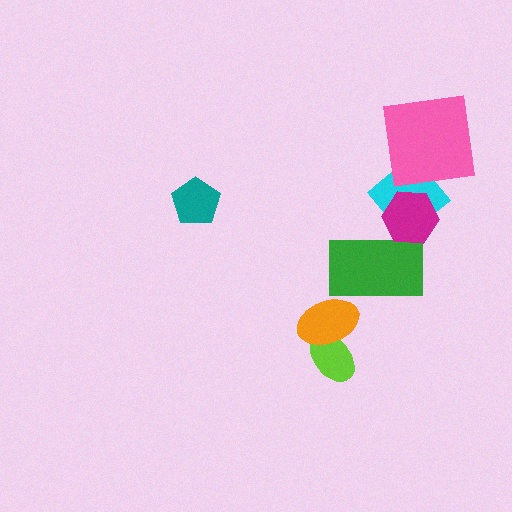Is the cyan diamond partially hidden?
Yes, it is partially covered by another shape.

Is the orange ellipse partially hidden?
No, no other shape covers it.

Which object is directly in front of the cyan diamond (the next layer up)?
The pink square is directly in front of the cyan diamond.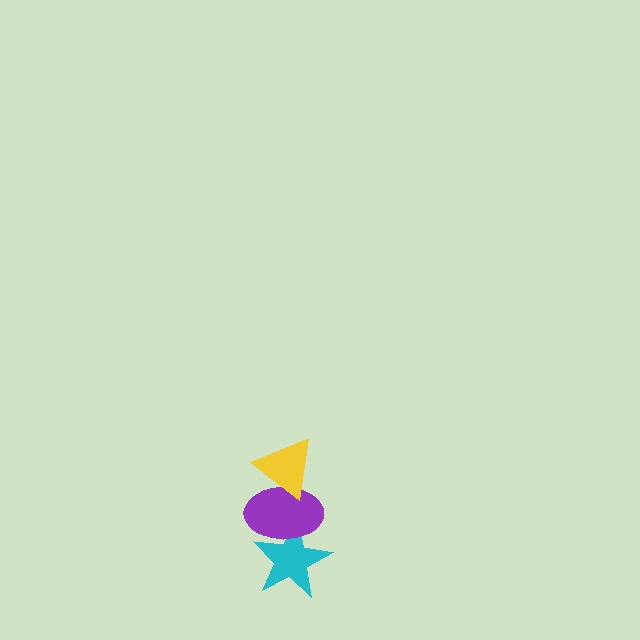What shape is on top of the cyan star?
The purple ellipse is on top of the cyan star.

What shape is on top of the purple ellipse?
The yellow triangle is on top of the purple ellipse.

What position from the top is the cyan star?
The cyan star is 3rd from the top.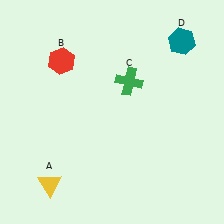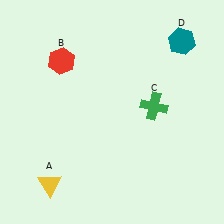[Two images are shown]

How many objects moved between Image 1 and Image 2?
1 object moved between the two images.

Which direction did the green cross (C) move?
The green cross (C) moved down.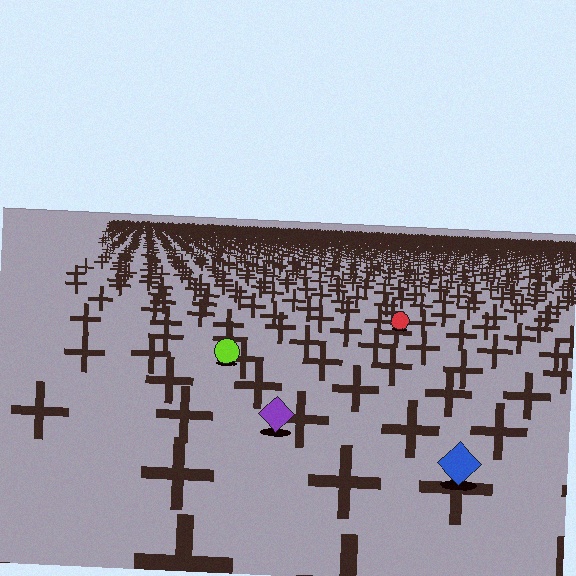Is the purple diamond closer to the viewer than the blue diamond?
No. The blue diamond is closer — you can tell from the texture gradient: the ground texture is coarser near it.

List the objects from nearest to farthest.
From nearest to farthest: the blue diamond, the purple diamond, the lime circle, the red circle.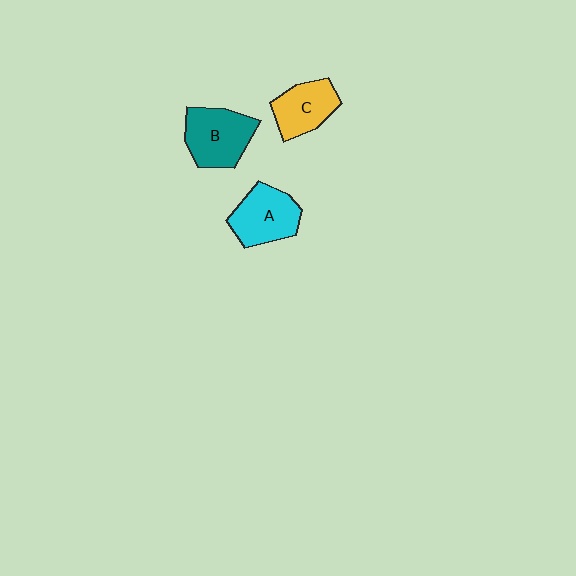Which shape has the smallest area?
Shape C (yellow).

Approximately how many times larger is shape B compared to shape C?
Approximately 1.3 times.